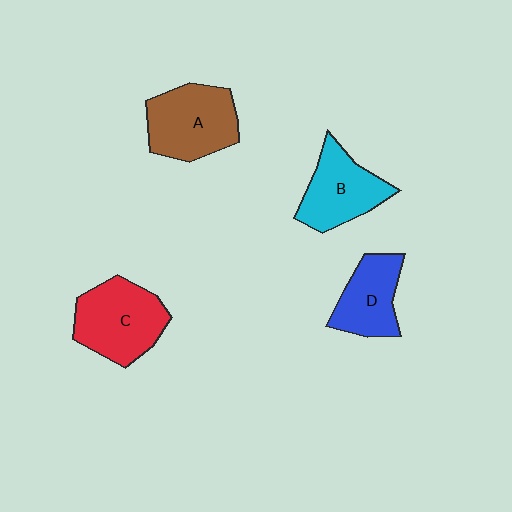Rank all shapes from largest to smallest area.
From largest to smallest: C (red), A (brown), B (cyan), D (blue).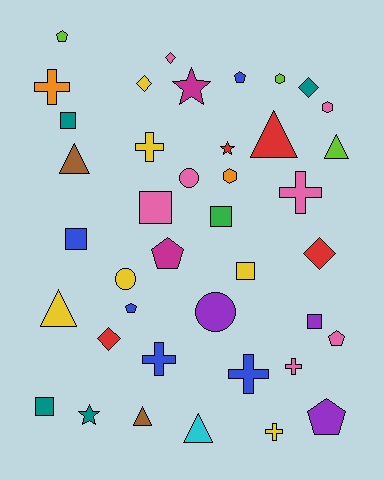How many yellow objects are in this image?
There are 6 yellow objects.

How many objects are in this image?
There are 40 objects.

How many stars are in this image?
There are 3 stars.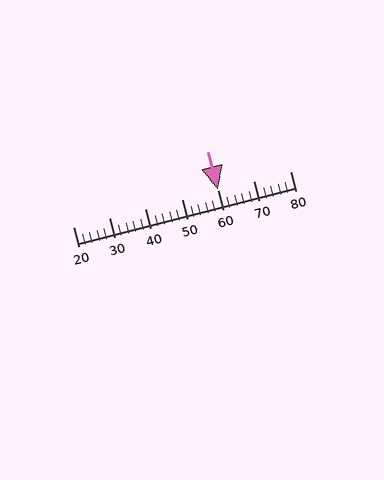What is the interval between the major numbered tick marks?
The major tick marks are spaced 10 units apart.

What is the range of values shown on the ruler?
The ruler shows values from 20 to 80.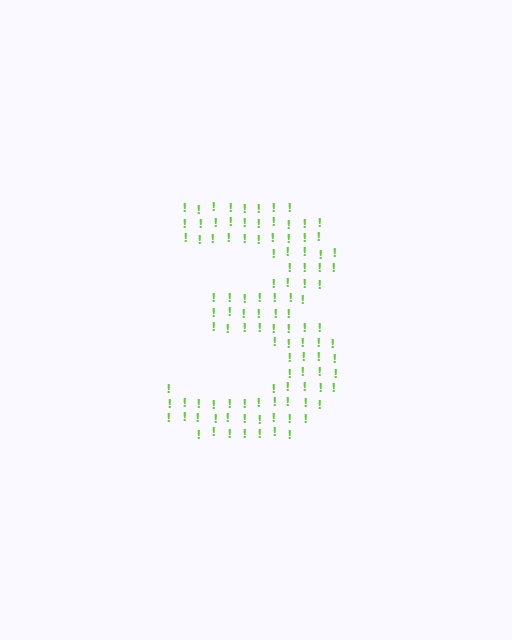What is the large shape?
The large shape is the digit 3.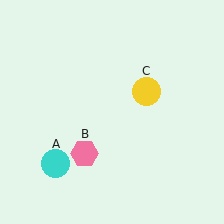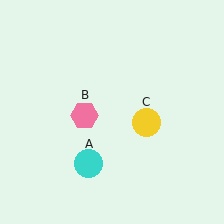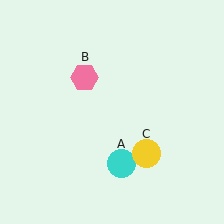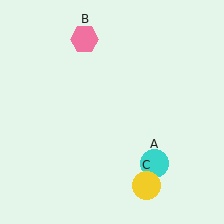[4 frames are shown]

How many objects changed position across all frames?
3 objects changed position: cyan circle (object A), pink hexagon (object B), yellow circle (object C).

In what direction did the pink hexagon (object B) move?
The pink hexagon (object B) moved up.